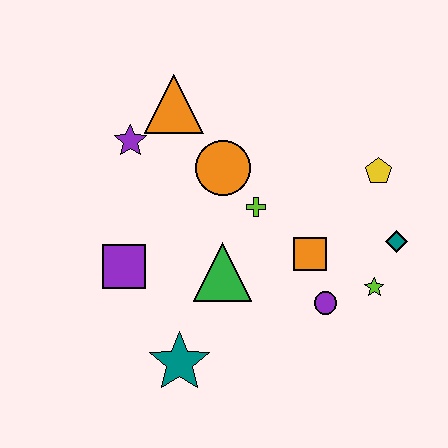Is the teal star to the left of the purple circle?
Yes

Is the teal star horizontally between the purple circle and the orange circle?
No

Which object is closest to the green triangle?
The lime cross is closest to the green triangle.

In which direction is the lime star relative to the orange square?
The lime star is to the right of the orange square.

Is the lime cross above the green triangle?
Yes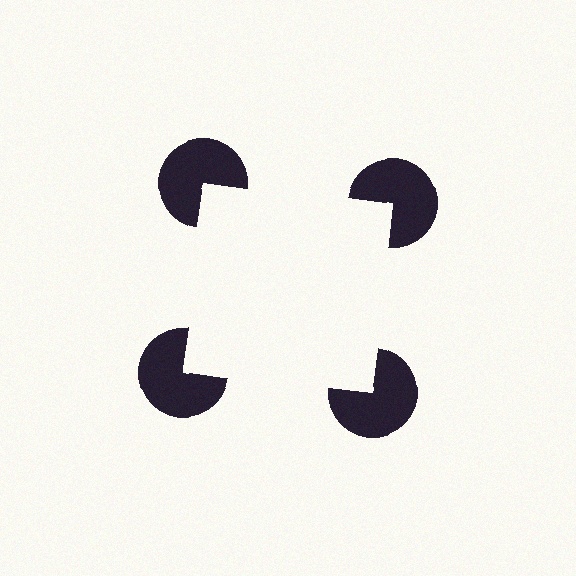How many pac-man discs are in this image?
There are 4 — one at each vertex of the illusory square.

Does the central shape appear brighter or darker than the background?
It typically appears slightly brighter than the background, even though no actual brightness change is drawn.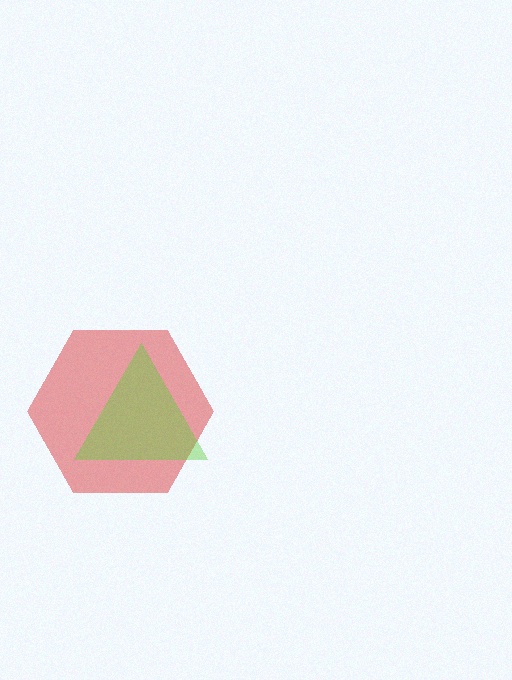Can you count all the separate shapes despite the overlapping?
Yes, there are 2 separate shapes.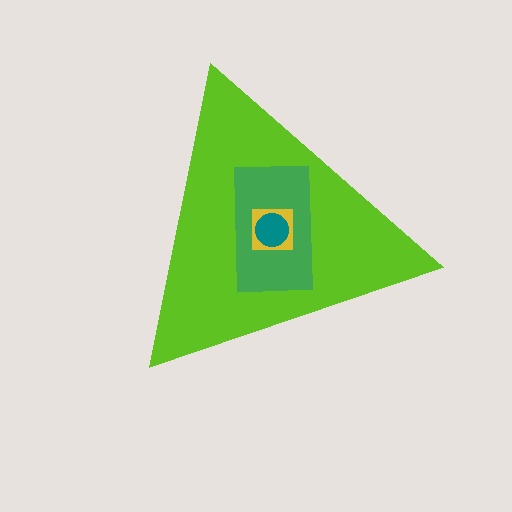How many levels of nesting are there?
4.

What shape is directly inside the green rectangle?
The yellow square.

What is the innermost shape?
The teal circle.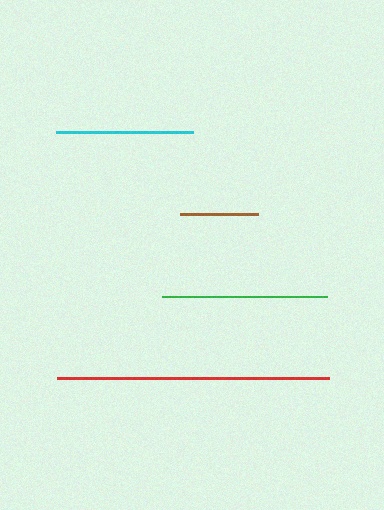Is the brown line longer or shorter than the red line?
The red line is longer than the brown line.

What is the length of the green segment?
The green segment is approximately 165 pixels long.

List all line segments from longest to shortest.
From longest to shortest: red, green, cyan, brown.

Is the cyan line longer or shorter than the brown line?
The cyan line is longer than the brown line.